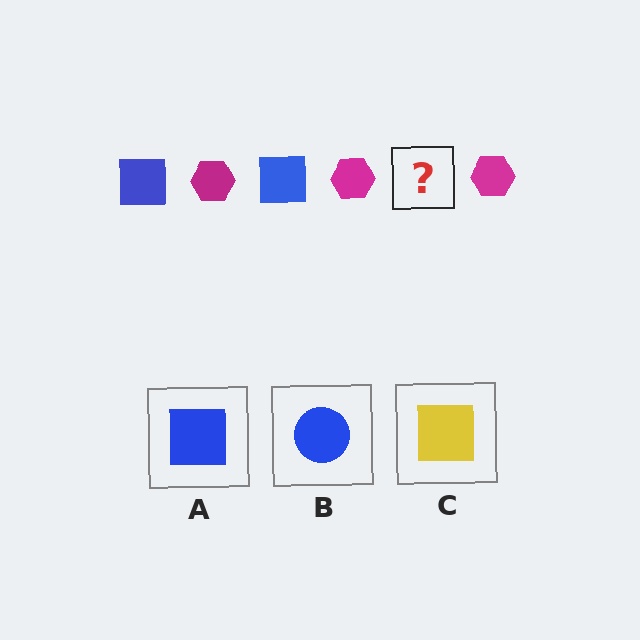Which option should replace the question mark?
Option A.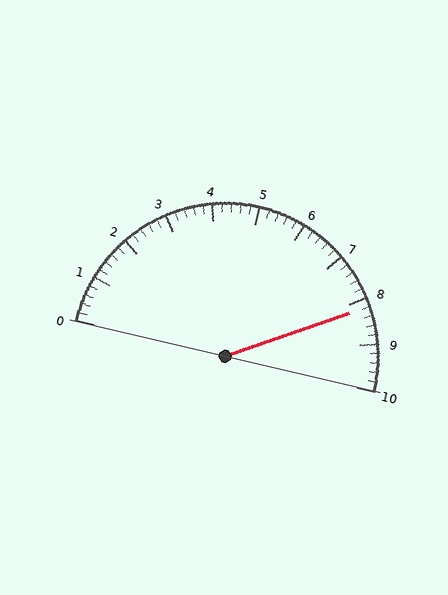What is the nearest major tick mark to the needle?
The nearest major tick mark is 8.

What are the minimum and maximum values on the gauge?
The gauge ranges from 0 to 10.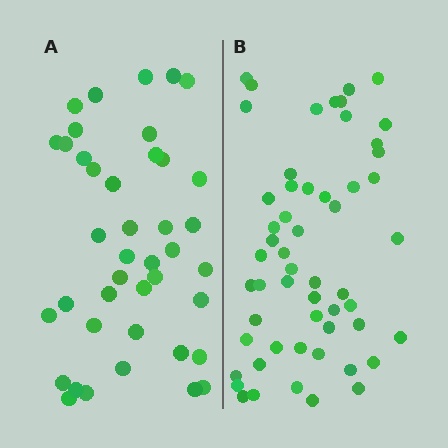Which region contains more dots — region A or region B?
Region B (the right region) has more dots.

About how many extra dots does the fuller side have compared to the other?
Region B has approximately 15 more dots than region A.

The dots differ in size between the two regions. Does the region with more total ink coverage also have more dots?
No. Region A has more total ink coverage because its dots are larger, but region B actually contains more individual dots. Total area can be misleading — the number of items is what matters here.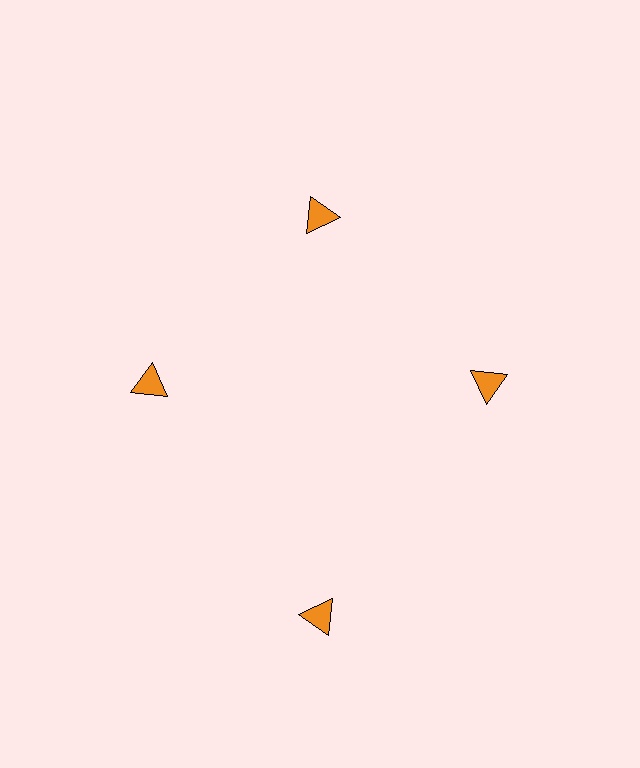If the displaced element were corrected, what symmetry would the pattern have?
It would have 4-fold rotational symmetry — the pattern would map onto itself every 90 degrees.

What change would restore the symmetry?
The symmetry would be restored by moving it inward, back onto the ring so that all 4 triangles sit at equal angles and equal distance from the center.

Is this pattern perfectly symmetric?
No. The 4 orange triangles are arranged in a ring, but one element near the 6 o'clock position is pushed outward from the center, breaking the 4-fold rotational symmetry.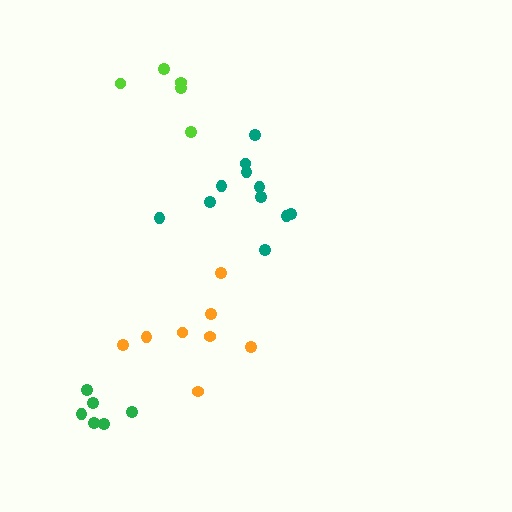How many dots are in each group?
Group 1: 6 dots, Group 2: 11 dots, Group 3: 8 dots, Group 4: 5 dots (30 total).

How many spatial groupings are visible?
There are 4 spatial groupings.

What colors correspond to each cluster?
The clusters are colored: green, teal, orange, lime.